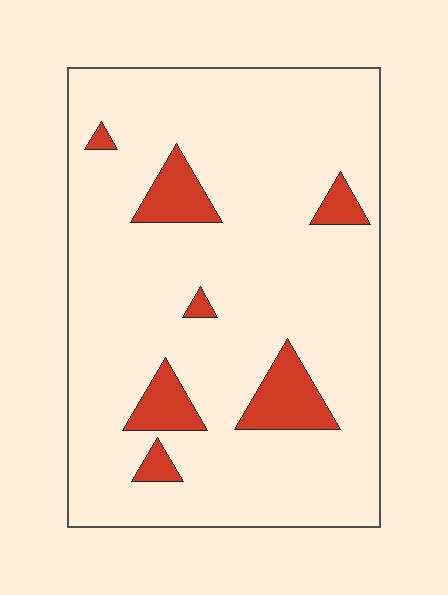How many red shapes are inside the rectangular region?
7.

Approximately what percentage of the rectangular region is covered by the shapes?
Approximately 10%.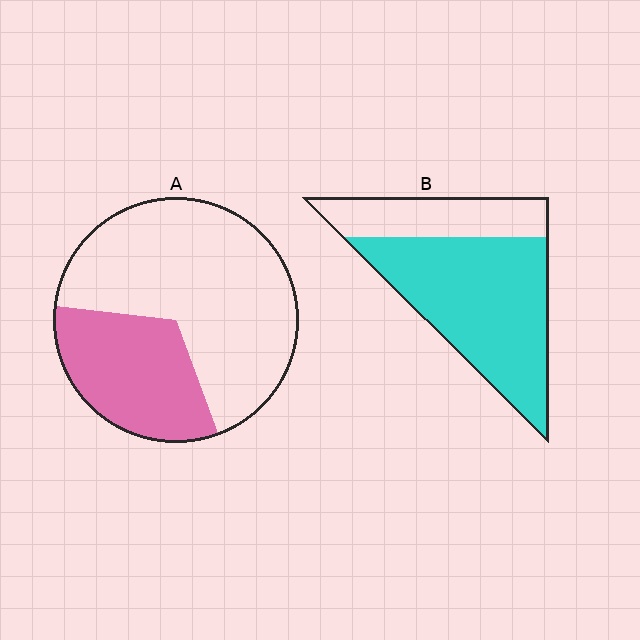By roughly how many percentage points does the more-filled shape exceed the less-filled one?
By roughly 40 percentage points (B over A).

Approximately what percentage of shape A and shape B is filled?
A is approximately 35% and B is approximately 70%.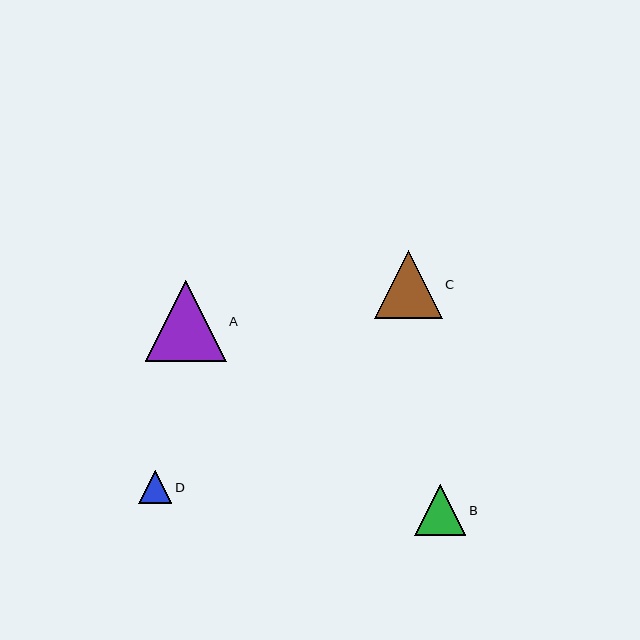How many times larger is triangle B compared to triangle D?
Triangle B is approximately 1.5 times the size of triangle D.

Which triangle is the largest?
Triangle A is the largest with a size of approximately 81 pixels.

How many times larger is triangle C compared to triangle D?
Triangle C is approximately 2.0 times the size of triangle D.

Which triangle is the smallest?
Triangle D is the smallest with a size of approximately 33 pixels.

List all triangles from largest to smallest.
From largest to smallest: A, C, B, D.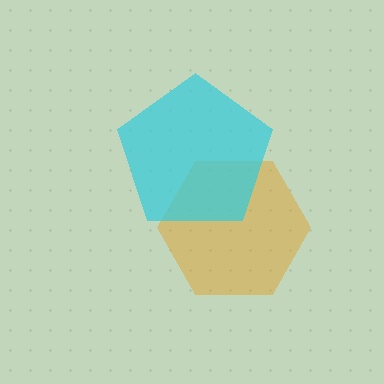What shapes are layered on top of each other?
The layered shapes are: an orange hexagon, a cyan pentagon.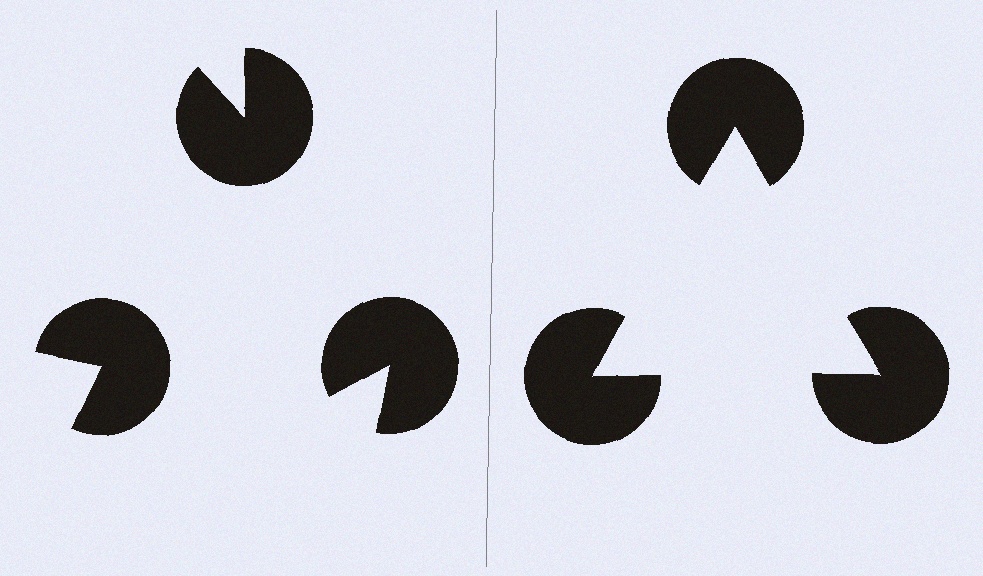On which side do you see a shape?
An illusory triangle appears on the right side. On the left side the wedge cuts are rotated, so no coherent shape forms.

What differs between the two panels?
The pac-man discs are positioned identically on both sides; only the wedge orientations differ. On the right they align to a triangle; on the left they are misaligned.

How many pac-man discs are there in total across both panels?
6 — 3 on each side.